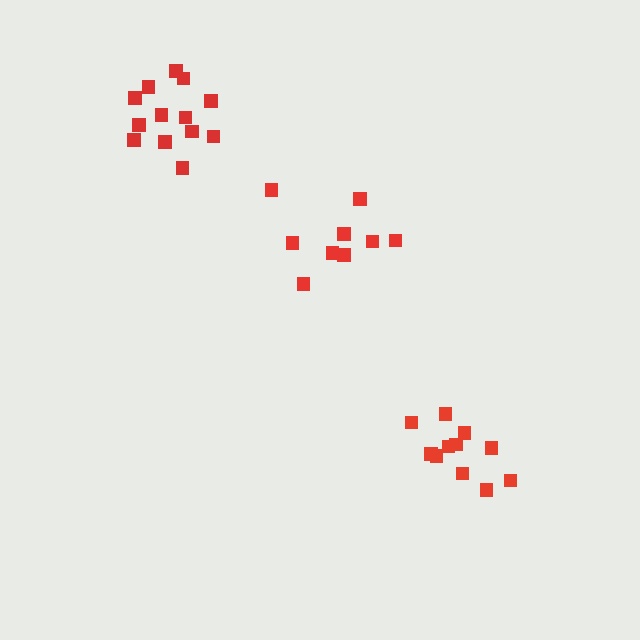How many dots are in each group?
Group 1: 9 dots, Group 2: 11 dots, Group 3: 13 dots (33 total).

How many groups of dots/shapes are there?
There are 3 groups.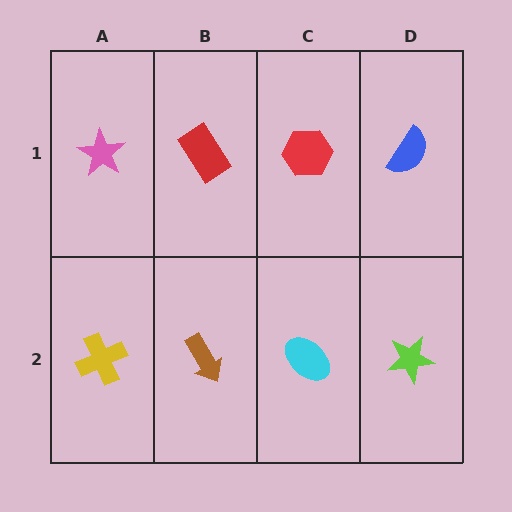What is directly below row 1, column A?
A yellow cross.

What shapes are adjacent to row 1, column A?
A yellow cross (row 2, column A), a red rectangle (row 1, column B).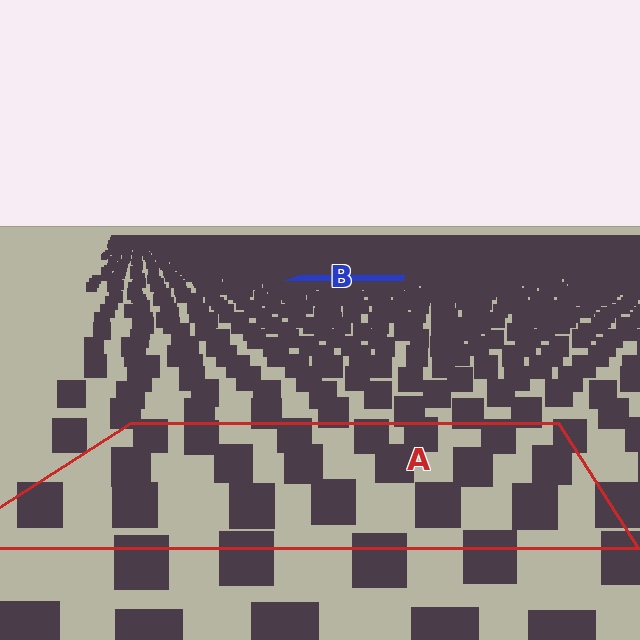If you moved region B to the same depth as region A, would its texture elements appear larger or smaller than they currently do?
They would appear larger. At a closer depth, the same texture elements are projected at a bigger on-screen size.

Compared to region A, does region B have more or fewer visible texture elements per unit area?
Region B has more texture elements per unit area — they are packed more densely because it is farther away.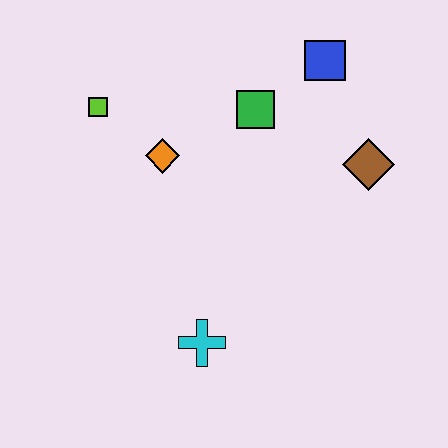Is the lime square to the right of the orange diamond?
No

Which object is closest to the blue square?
The green square is closest to the blue square.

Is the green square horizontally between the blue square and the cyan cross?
Yes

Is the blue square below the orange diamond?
No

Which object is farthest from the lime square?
The brown diamond is farthest from the lime square.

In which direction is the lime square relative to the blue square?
The lime square is to the left of the blue square.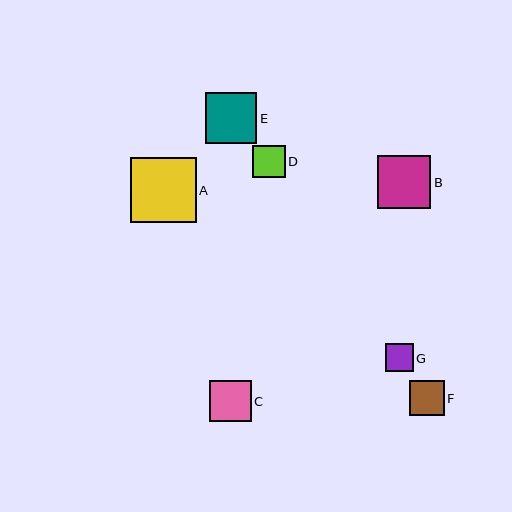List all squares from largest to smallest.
From largest to smallest: A, B, E, C, F, D, G.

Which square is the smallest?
Square G is the smallest with a size of approximately 28 pixels.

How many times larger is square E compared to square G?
Square E is approximately 1.8 times the size of square G.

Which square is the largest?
Square A is the largest with a size of approximately 66 pixels.